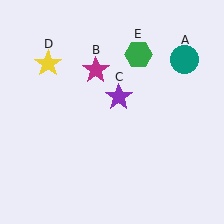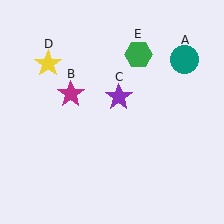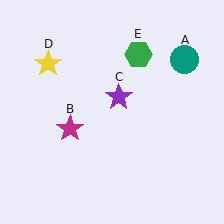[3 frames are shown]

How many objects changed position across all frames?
1 object changed position: magenta star (object B).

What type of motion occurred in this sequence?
The magenta star (object B) rotated counterclockwise around the center of the scene.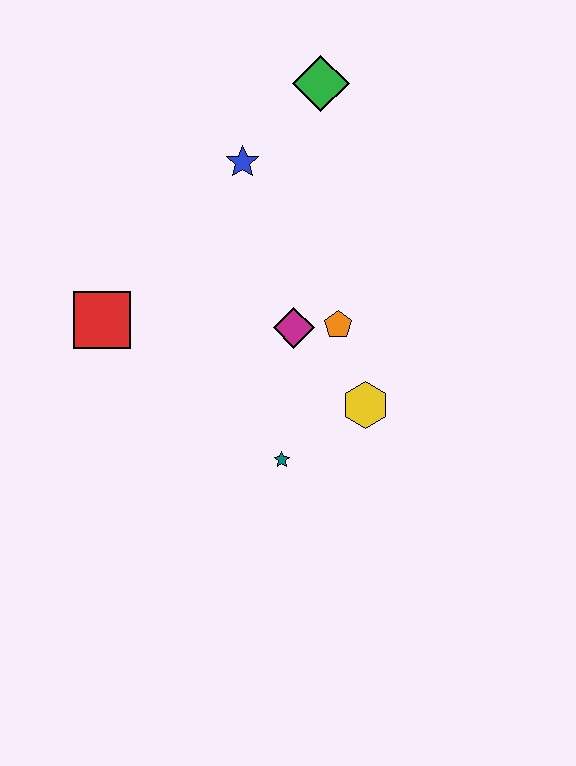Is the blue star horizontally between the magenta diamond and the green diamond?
No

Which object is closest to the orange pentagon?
The magenta diamond is closest to the orange pentagon.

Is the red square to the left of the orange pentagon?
Yes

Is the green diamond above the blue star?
Yes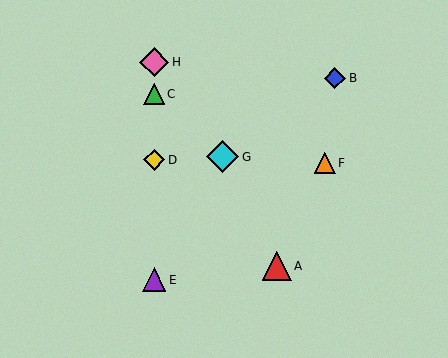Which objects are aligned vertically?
Objects C, D, E, H are aligned vertically.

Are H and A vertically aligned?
No, H is at x≈154 and A is at x≈277.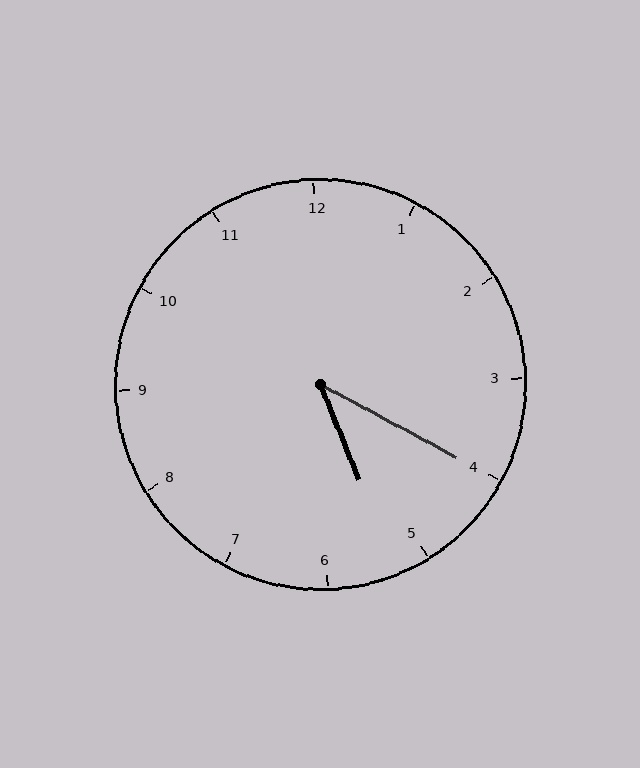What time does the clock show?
5:20.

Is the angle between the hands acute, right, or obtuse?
It is acute.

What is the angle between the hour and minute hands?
Approximately 40 degrees.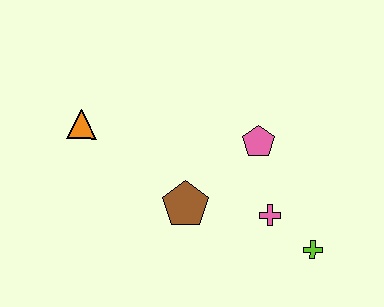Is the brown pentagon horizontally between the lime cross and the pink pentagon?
No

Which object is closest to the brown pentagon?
The pink cross is closest to the brown pentagon.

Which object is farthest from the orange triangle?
The lime cross is farthest from the orange triangle.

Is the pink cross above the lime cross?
Yes